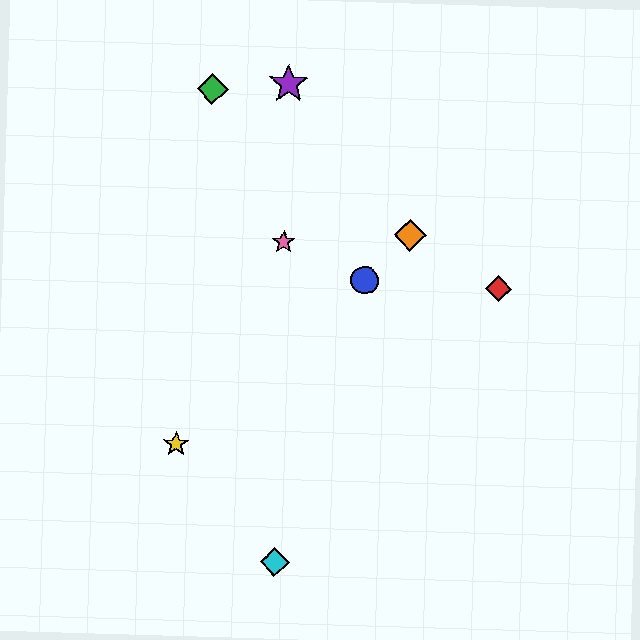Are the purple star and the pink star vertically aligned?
Yes, both are at x≈289.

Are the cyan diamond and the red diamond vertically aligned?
No, the cyan diamond is at x≈275 and the red diamond is at x≈499.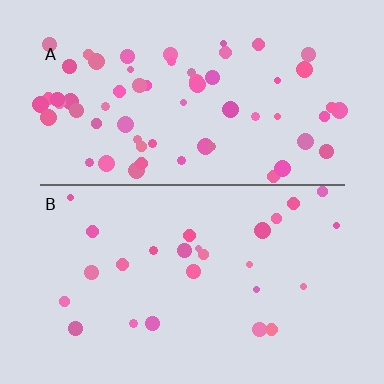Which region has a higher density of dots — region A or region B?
A (the top).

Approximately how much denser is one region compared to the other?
Approximately 2.4× — region A over region B.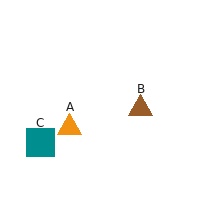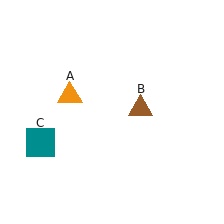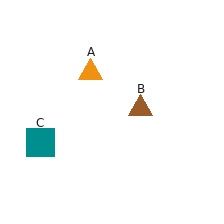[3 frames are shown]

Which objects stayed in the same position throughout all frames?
Brown triangle (object B) and teal square (object C) remained stationary.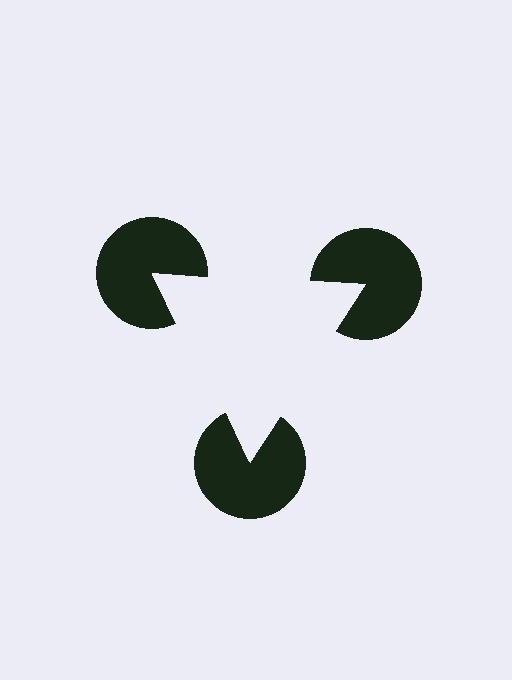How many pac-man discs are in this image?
There are 3 — one at each vertex of the illusory triangle.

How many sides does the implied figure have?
3 sides.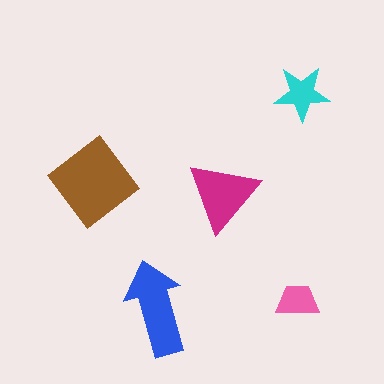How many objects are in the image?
There are 5 objects in the image.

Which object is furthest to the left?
The brown diamond is leftmost.